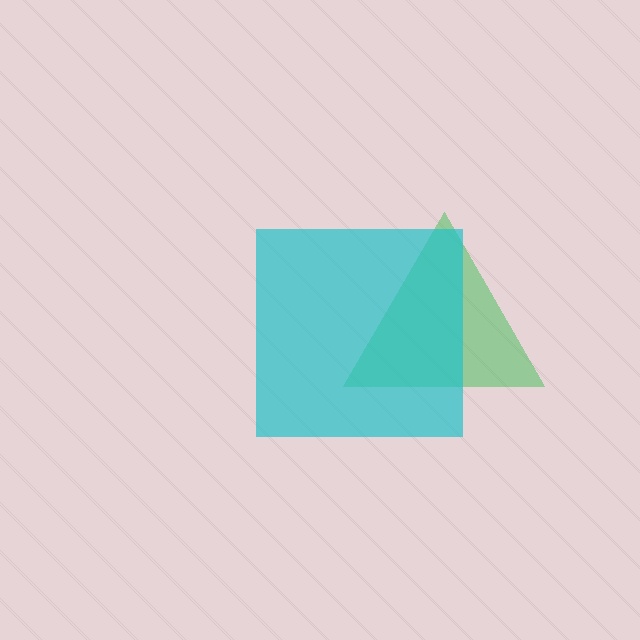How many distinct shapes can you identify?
There are 2 distinct shapes: a green triangle, a cyan square.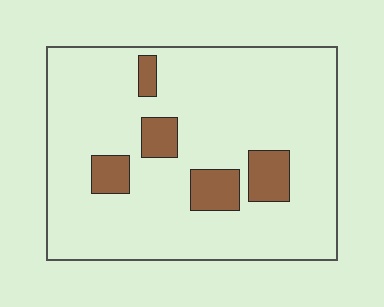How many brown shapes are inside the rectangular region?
5.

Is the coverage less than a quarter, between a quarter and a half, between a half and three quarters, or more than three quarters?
Less than a quarter.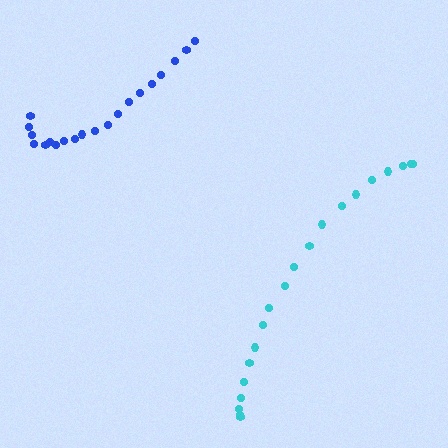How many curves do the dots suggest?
There are 2 distinct paths.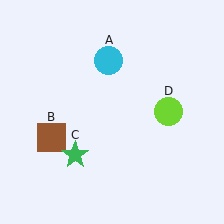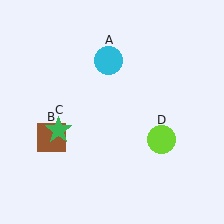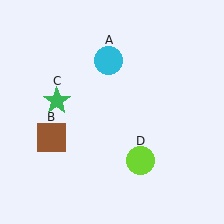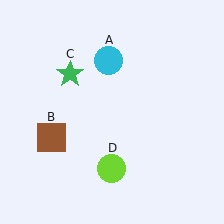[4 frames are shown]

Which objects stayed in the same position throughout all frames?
Cyan circle (object A) and brown square (object B) remained stationary.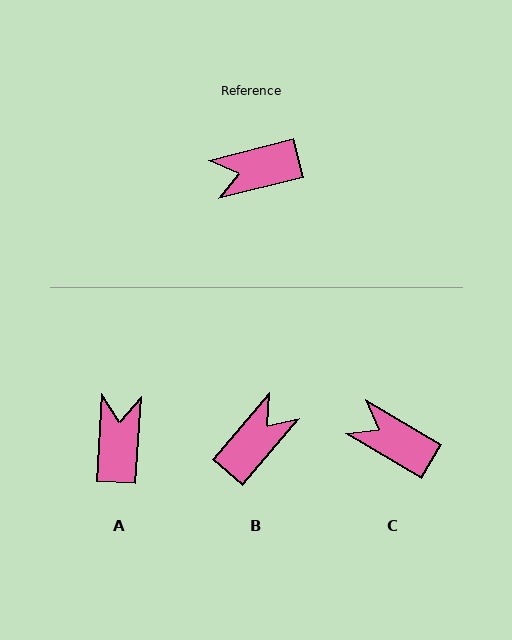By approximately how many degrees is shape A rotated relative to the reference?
Approximately 108 degrees clockwise.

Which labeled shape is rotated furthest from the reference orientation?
B, about 145 degrees away.